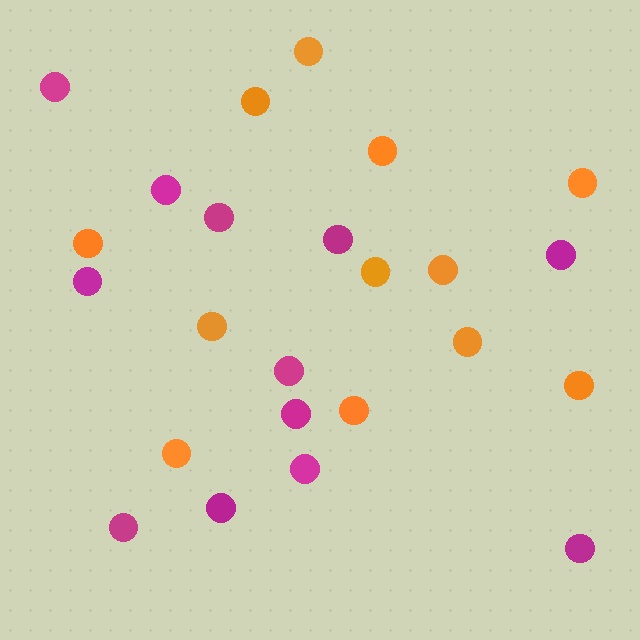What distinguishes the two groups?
There are 2 groups: one group of magenta circles (12) and one group of orange circles (12).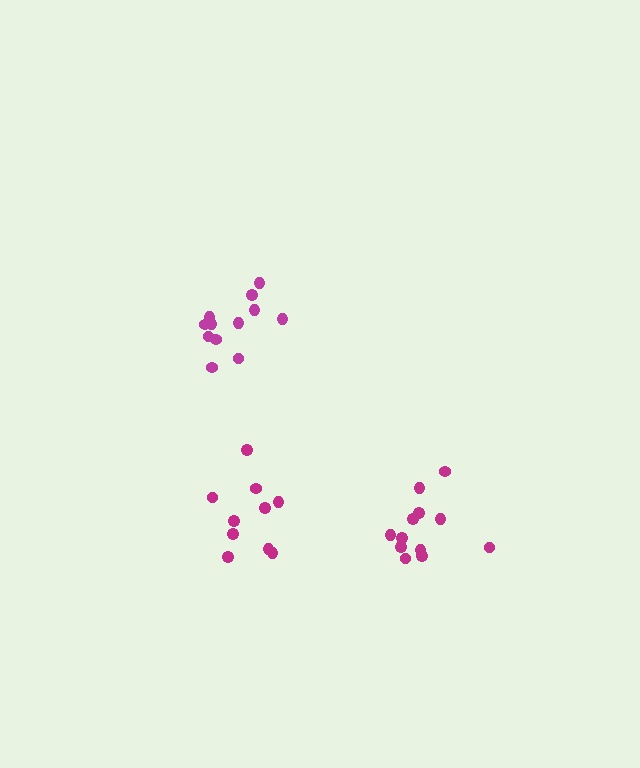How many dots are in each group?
Group 1: 10 dots, Group 2: 12 dots, Group 3: 12 dots (34 total).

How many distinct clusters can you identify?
There are 3 distinct clusters.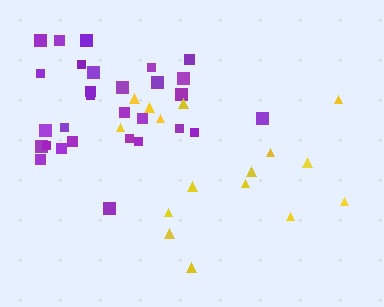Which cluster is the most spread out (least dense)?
Yellow.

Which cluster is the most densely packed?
Purple.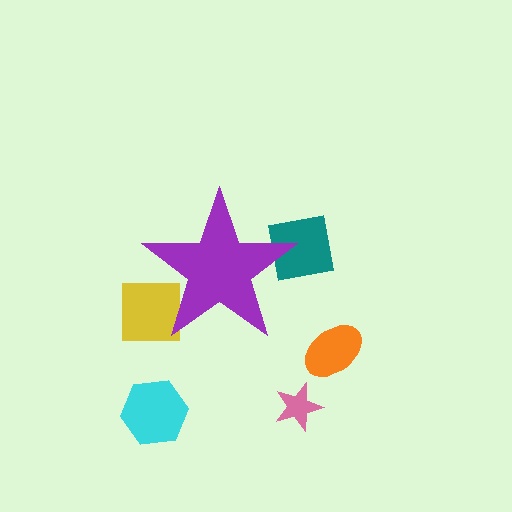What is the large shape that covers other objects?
A purple star.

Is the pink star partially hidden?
No, the pink star is fully visible.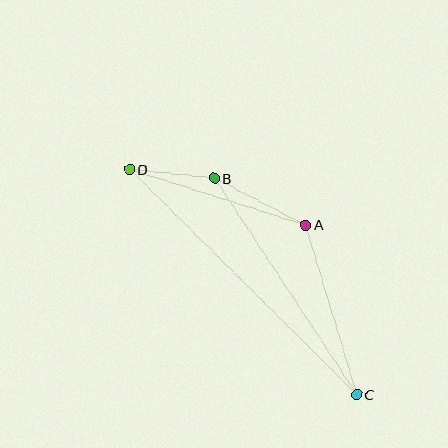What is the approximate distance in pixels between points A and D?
The distance between A and D is approximately 185 pixels.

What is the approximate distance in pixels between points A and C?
The distance between A and C is approximately 177 pixels.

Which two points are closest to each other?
Points B and D are closest to each other.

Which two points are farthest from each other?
Points C and D are farthest from each other.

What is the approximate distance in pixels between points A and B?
The distance between A and B is approximately 103 pixels.